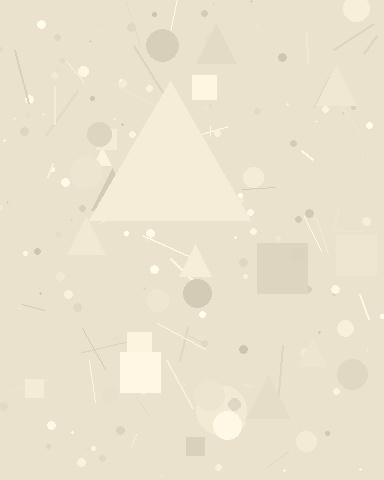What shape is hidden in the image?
A triangle is hidden in the image.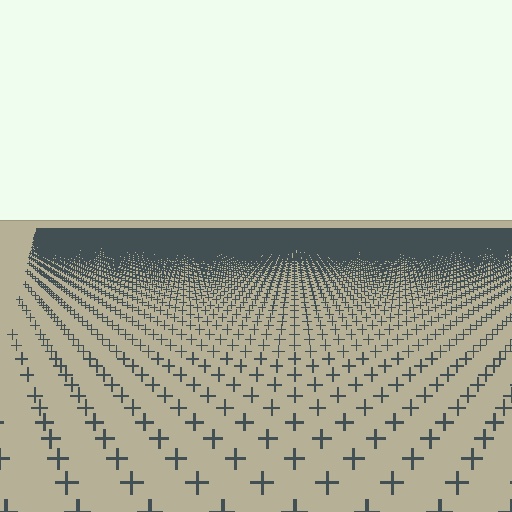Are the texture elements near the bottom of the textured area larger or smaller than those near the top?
Larger. Near the bottom, elements are closer to the viewer and appear at a bigger on-screen size.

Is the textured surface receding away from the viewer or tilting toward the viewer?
The surface is receding away from the viewer. Texture elements get smaller and denser toward the top.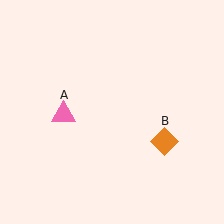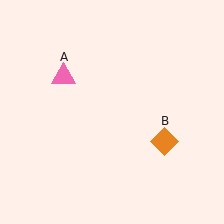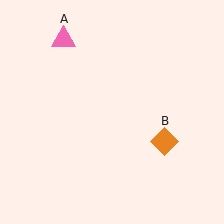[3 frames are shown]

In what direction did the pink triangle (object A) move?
The pink triangle (object A) moved up.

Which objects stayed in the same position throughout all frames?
Orange diamond (object B) remained stationary.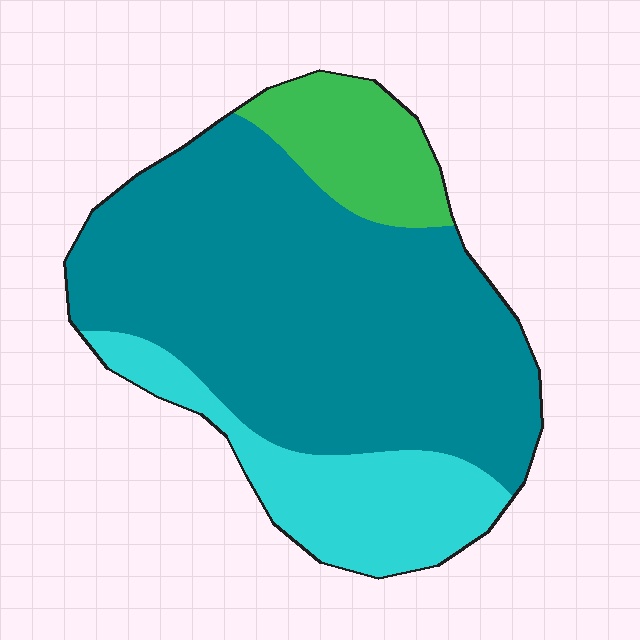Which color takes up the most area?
Teal, at roughly 65%.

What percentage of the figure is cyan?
Cyan covers 21% of the figure.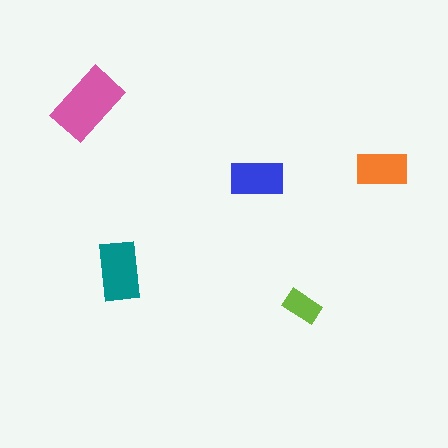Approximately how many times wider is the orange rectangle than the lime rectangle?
About 1.5 times wider.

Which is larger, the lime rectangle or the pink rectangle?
The pink one.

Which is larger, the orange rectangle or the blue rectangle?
The blue one.